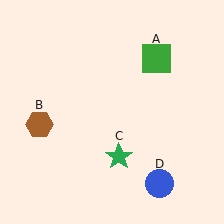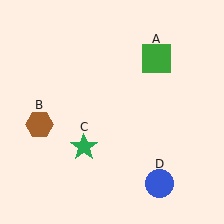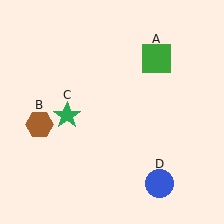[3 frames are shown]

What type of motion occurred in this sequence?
The green star (object C) rotated clockwise around the center of the scene.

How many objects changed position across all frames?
1 object changed position: green star (object C).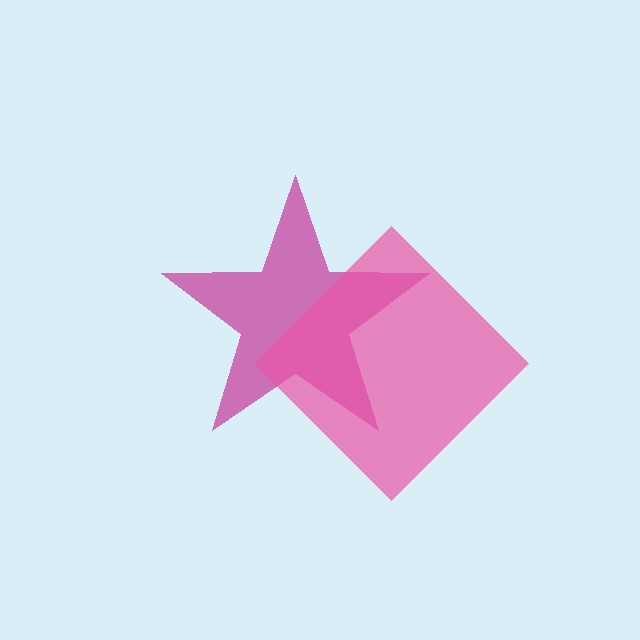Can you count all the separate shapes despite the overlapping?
Yes, there are 2 separate shapes.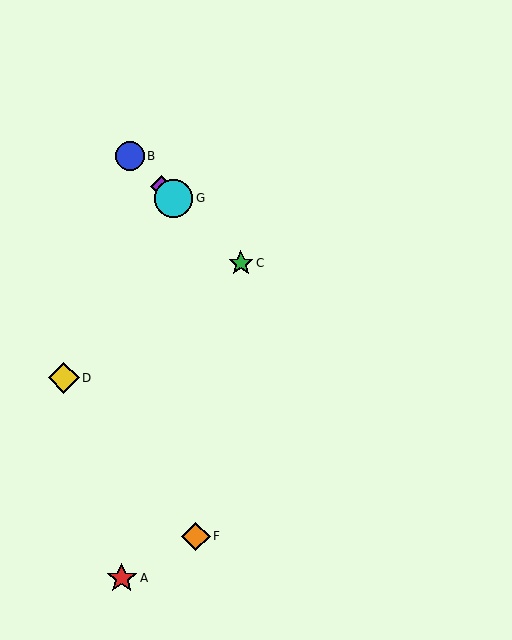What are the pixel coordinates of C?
Object C is at (241, 263).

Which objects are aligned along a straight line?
Objects B, C, E, G are aligned along a straight line.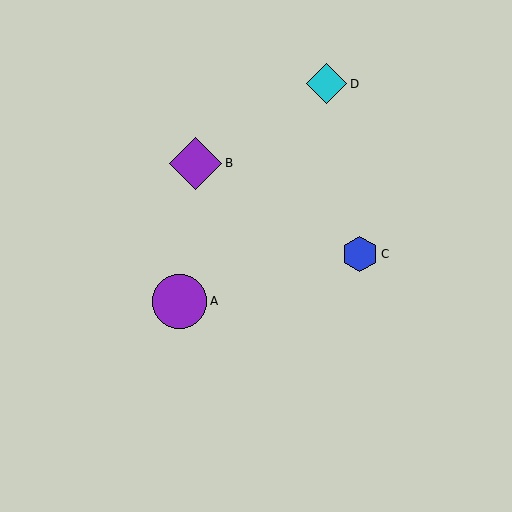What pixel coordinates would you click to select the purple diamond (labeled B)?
Click at (196, 163) to select the purple diamond B.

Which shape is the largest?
The purple circle (labeled A) is the largest.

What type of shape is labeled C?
Shape C is a blue hexagon.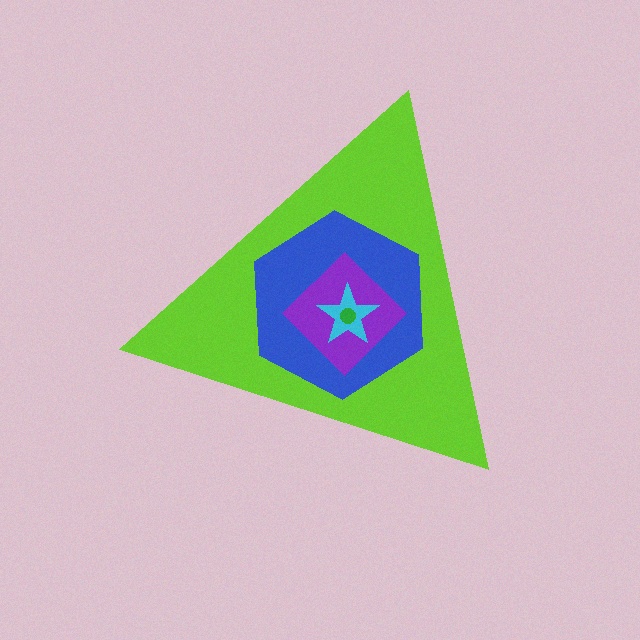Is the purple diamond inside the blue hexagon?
Yes.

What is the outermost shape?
The lime triangle.